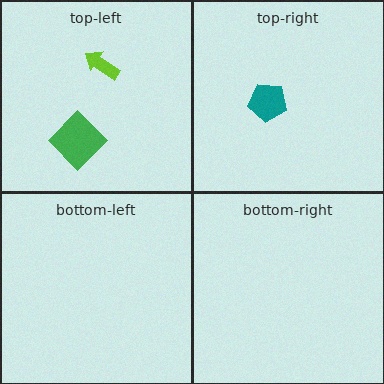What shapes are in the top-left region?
The green diamond, the lime arrow.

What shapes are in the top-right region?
The teal pentagon.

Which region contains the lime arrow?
The top-left region.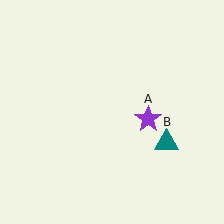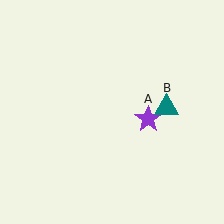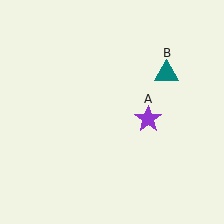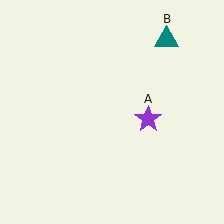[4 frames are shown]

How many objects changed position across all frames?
1 object changed position: teal triangle (object B).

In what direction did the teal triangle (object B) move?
The teal triangle (object B) moved up.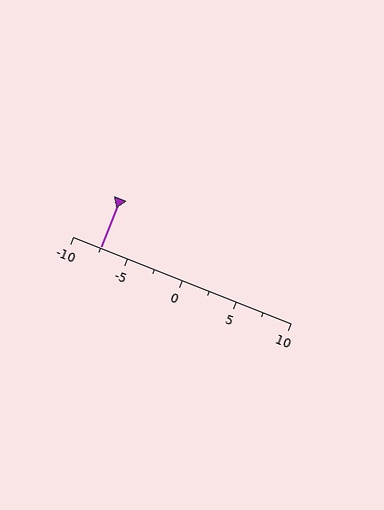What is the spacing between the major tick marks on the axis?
The major ticks are spaced 5 apart.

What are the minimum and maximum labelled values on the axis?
The axis runs from -10 to 10.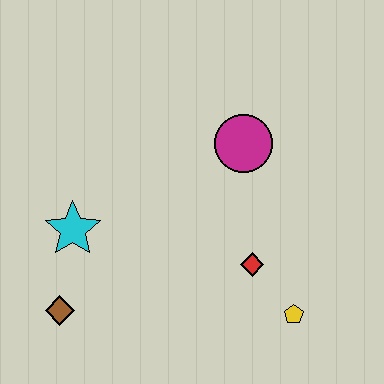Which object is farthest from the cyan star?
The yellow pentagon is farthest from the cyan star.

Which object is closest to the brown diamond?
The cyan star is closest to the brown diamond.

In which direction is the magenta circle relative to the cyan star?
The magenta circle is to the right of the cyan star.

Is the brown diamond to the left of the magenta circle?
Yes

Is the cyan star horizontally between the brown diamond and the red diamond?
Yes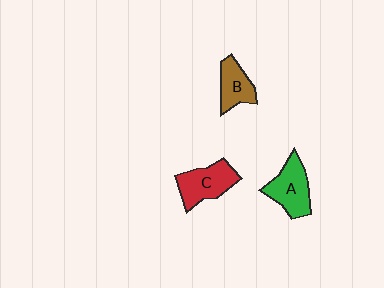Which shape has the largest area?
Shape A (green).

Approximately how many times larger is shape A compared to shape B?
Approximately 1.3 times.